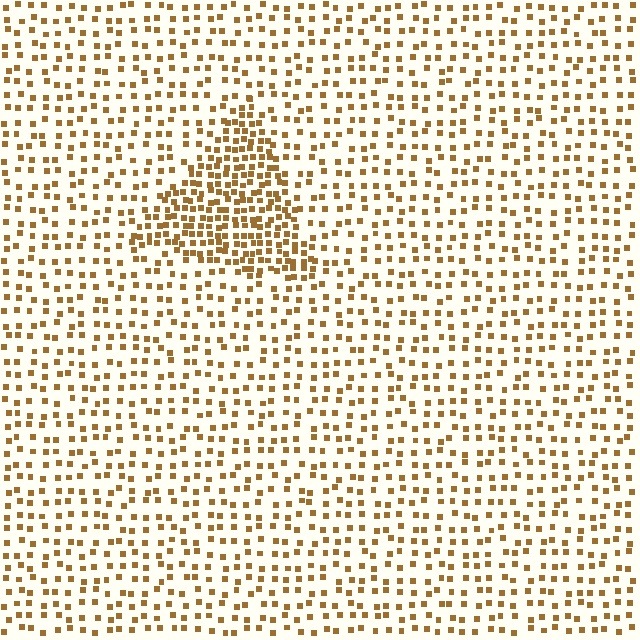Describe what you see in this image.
The image contains small brown elements arranged at two different densities. A triangle-shaped region is visible where the elements are more densely packed than the surrounding area.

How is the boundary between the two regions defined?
The boundary is defined by a change in element density (approximately 2.2x ratio). All elements are the same color, size, and shape.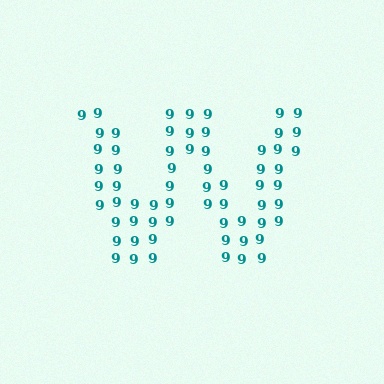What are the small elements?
The small elements are digit 9's.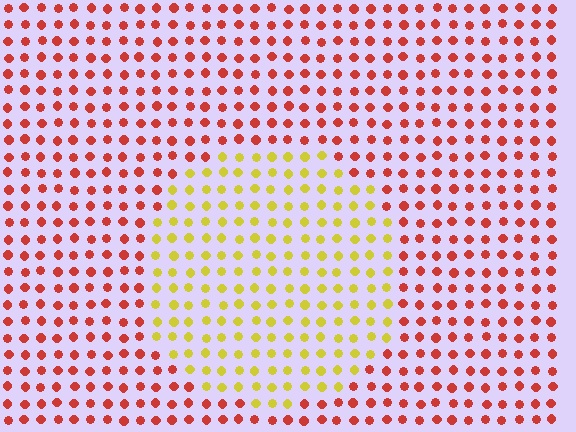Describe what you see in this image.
The image is filled with small red elements in a uniform arrangement. A circle-shaped region is visible where the elements are tinted to a slightly different hue, forming a subtle color boundary.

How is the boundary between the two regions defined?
The boundary is defined purely by a slight shift in hue (about 58 degrees). Spacing, size, and orientation are identical on both sides.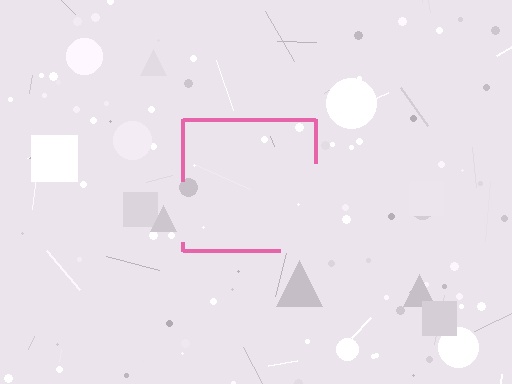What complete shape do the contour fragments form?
The contour fragments form a square.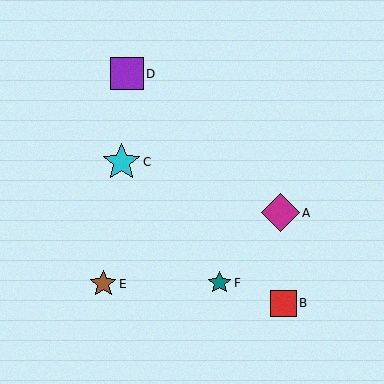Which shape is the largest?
The magenta diamond (labeled A) is the largest.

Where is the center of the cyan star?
The center of the cyan star is at (121, 162).